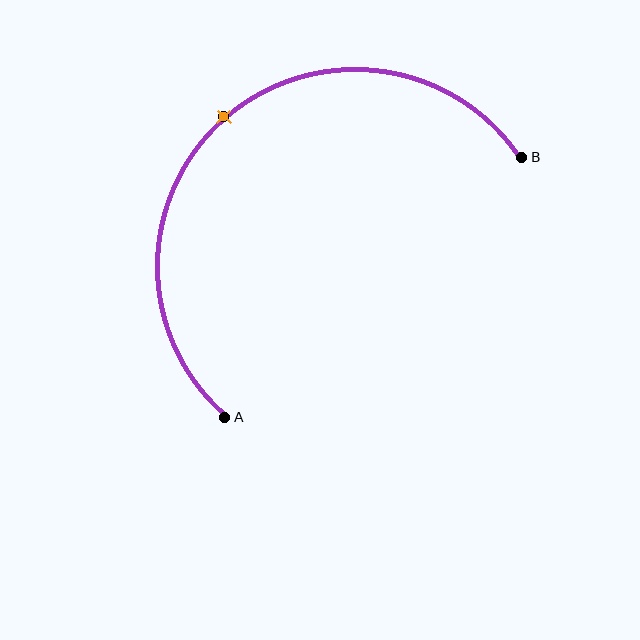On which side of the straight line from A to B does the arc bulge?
The arc bulges above and to the left of the straight line connecting A and B.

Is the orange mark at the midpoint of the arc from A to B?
Yes. The orange mark lies on the arc at equal arc-length from both A and B — it is the arc midpoint.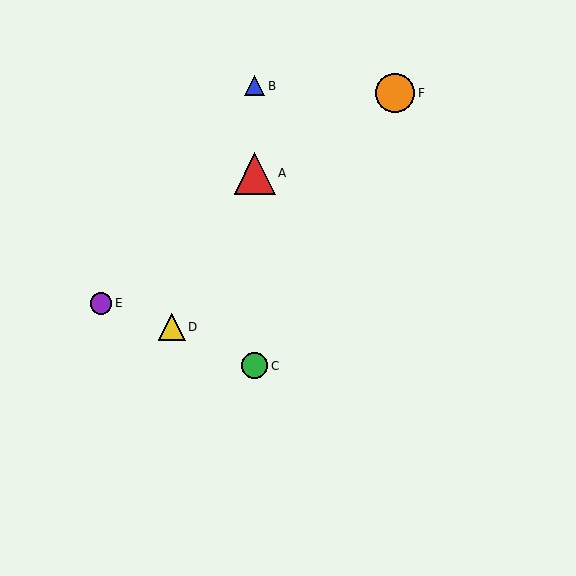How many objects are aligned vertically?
3 objects (A, B, C) are aligned vertically.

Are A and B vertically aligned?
Yes, both are at x≈255.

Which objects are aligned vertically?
Objects A, B, C are aligned vertically.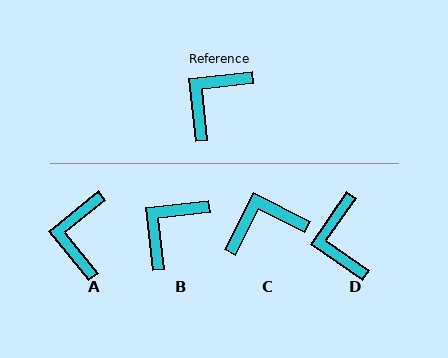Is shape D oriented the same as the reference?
No, it is off by about 50 degrees.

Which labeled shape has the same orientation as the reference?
B.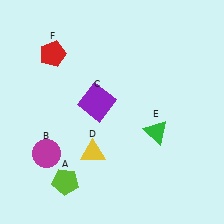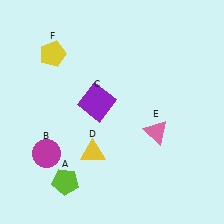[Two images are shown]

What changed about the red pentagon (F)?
In Image 1, F is red. In Image 2, it changed to yellow.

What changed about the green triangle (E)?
In Image 1, E is green. In Image 2, it changed to pink.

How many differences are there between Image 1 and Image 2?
There are 2 differences between the two images.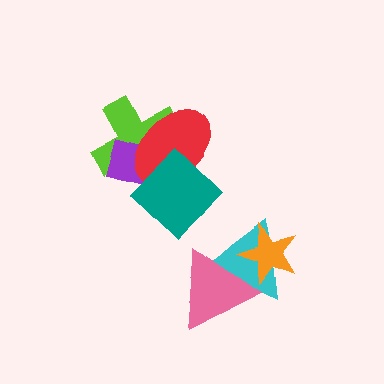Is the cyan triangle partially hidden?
Yes, it is partially covered by another shape.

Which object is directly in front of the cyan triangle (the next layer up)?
The orange star is directly in front of the cyan triangle.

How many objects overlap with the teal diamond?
3 objects overlap with the teal diamond.